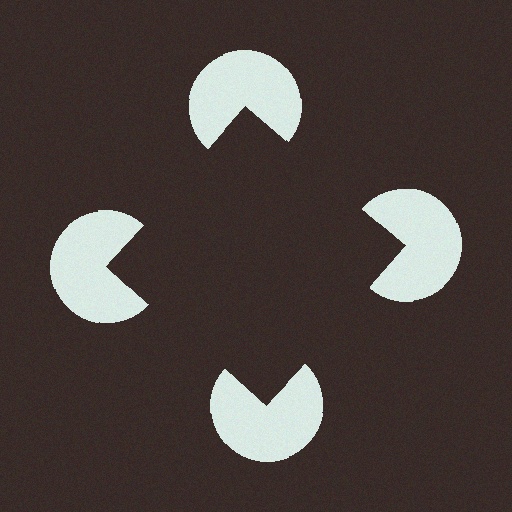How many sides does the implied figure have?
4 sides.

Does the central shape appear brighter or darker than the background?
It typically appears slightly darker than the background, even though no actual brightness change is drawn.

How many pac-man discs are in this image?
There are 4 — one at each vertex of the illusory square.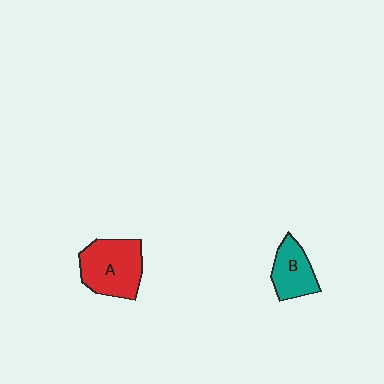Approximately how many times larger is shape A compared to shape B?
Approximately 1.5 times.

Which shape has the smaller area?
Shape B (teal).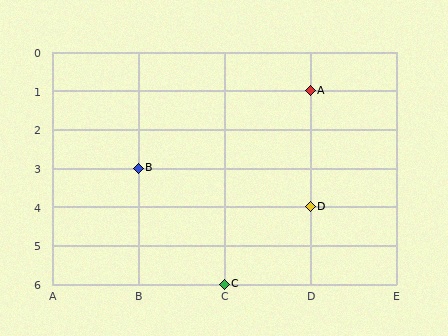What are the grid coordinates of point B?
Point B is at grid coordinates (B, 3).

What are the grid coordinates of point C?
Point C is at grid coordinates (C, 6).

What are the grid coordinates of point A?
Point A is at grid coordinates (D, 1).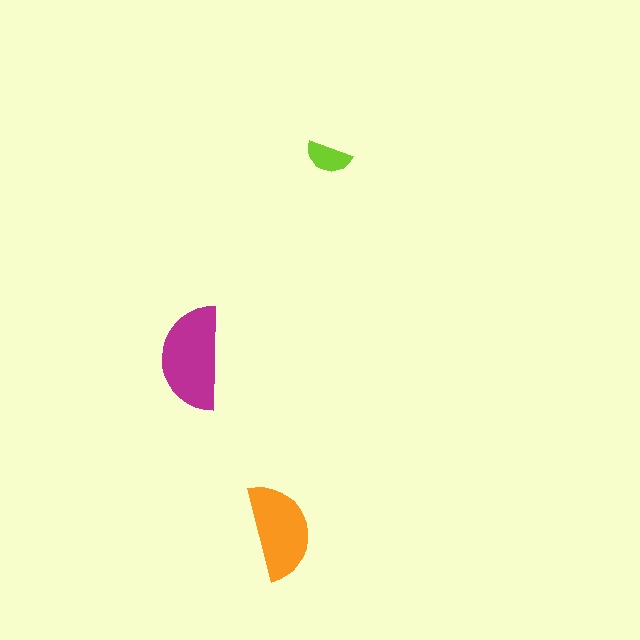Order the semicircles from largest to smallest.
the magenta one, the orange one, the lime one.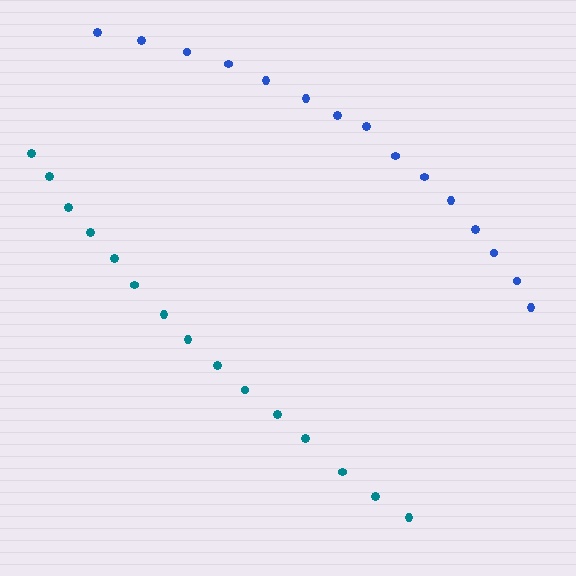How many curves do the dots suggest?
There are 2 distinct paths.